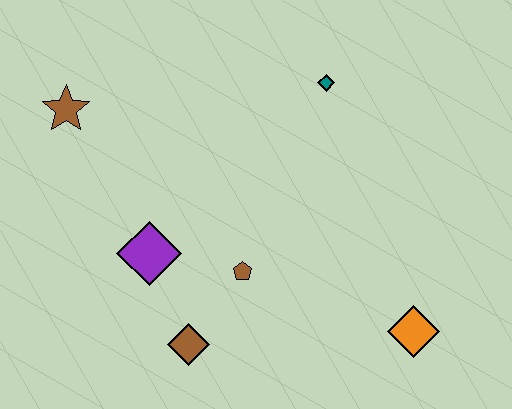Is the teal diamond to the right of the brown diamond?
Yes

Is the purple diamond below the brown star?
Yes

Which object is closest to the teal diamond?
The brown pentagon is closest to the teal diamond.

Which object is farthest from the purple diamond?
The orange diamond is farthest from the purple diamond.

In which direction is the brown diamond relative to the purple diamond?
The brown diamond is below the purple diamond.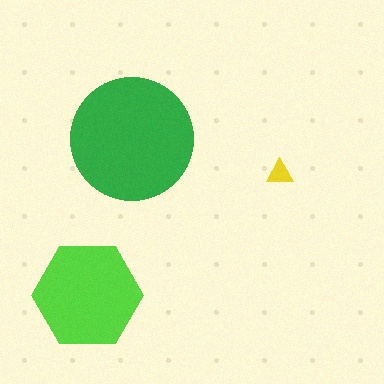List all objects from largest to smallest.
The green circle, the lime hexagon, the yellow triangle.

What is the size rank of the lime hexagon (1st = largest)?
2nd.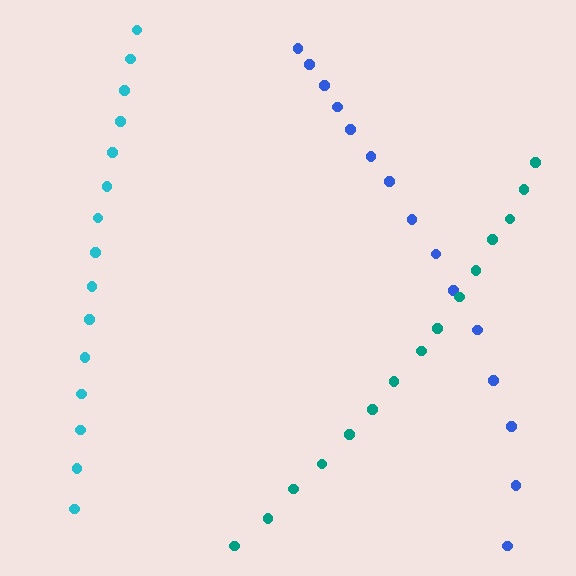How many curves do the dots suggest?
There are 3 distinct paths.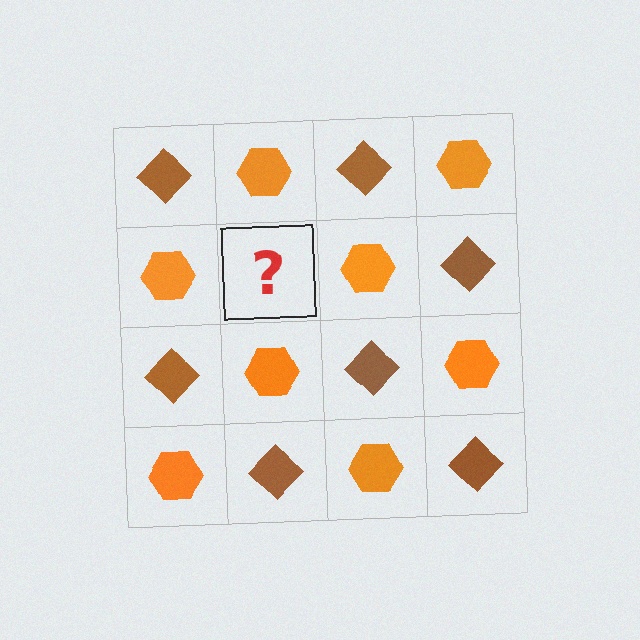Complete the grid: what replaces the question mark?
The question mark should be replaced with a brown diamond.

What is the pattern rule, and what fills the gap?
The rule is that it alternates brown diamond and orange hexagon in a checkerboard pattern. The gap should be filled with a brown diamond.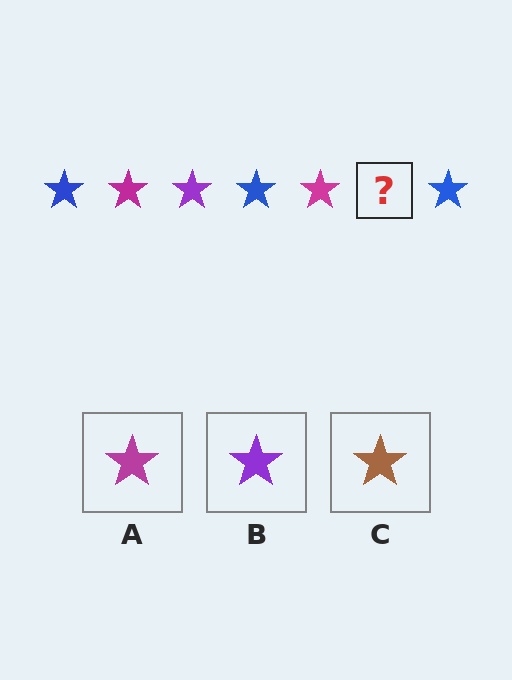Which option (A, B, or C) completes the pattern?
B.